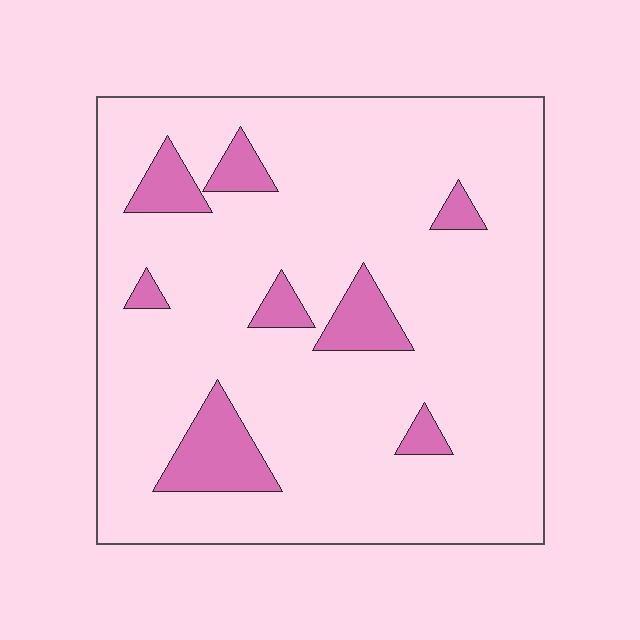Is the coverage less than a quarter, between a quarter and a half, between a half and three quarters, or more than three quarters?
Less than a quarter.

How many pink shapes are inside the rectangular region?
8.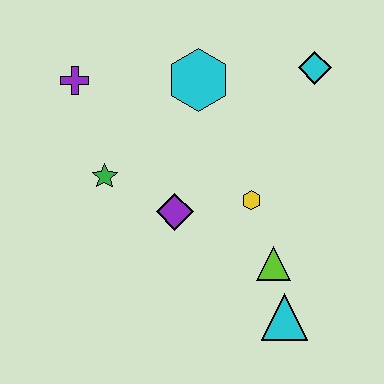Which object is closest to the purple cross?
The green star is closest to the purple cross.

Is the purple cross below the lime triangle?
No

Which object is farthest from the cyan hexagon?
The cyan triangle is farthest from the cyan hexagon.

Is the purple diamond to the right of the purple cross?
Yes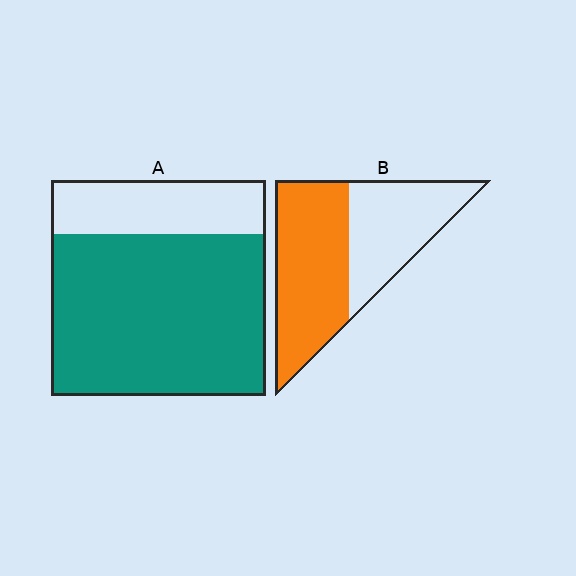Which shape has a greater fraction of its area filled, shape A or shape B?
Shape A.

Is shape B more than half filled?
Yes.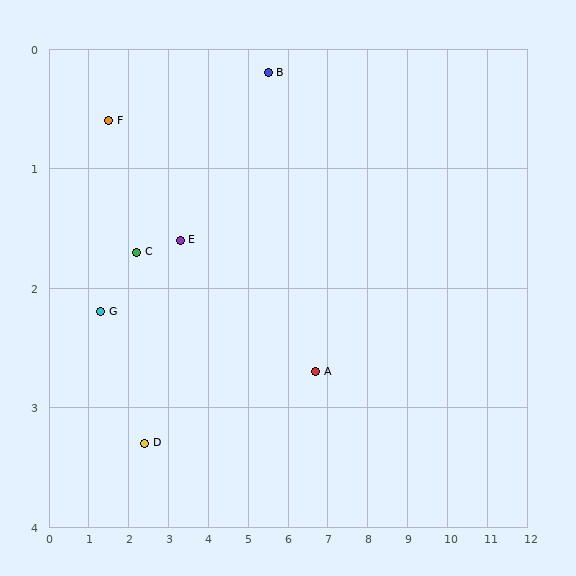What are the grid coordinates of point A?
Point A is at approximately (6.7, 2.7).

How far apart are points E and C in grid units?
Points E and C are about 1.1 grid units apart.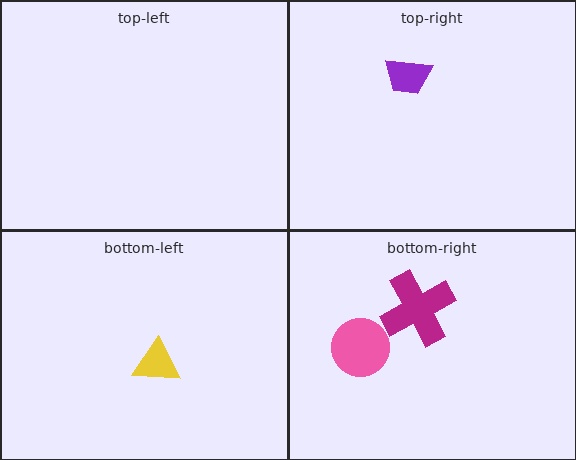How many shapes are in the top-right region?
1.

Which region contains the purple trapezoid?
The top-right region.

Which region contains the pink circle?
The bottom-right region.